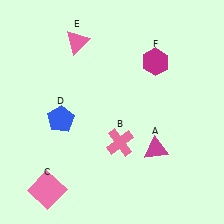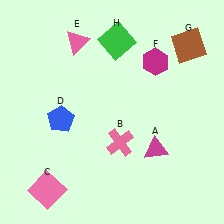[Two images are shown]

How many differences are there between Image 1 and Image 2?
There are 2 differences between the two images.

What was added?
A brown square (G), a green square (H) were added in Image 2.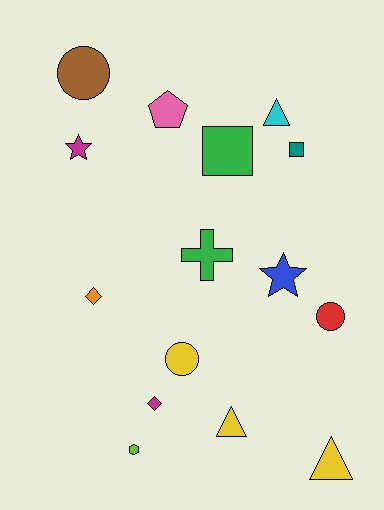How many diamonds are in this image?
There are 2 diamonds.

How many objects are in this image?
There are 15 objects.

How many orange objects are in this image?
There is 1 orange object.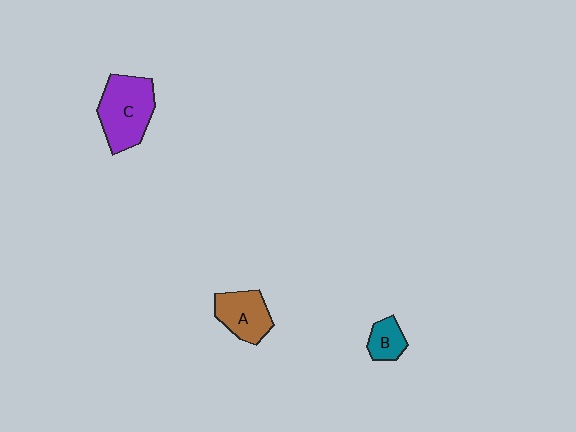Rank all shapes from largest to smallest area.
From largest to smallest: C (purple), A (brown), B (teal).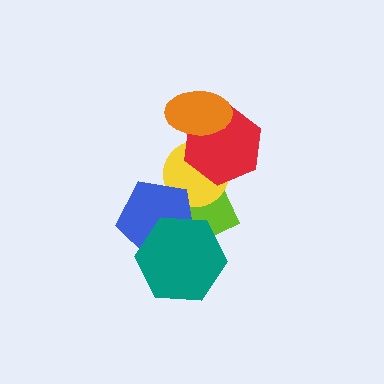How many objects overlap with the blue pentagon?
3 objects overlap with the blue pentagon.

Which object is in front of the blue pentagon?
The teal hexagon is in front of the blue pentagon.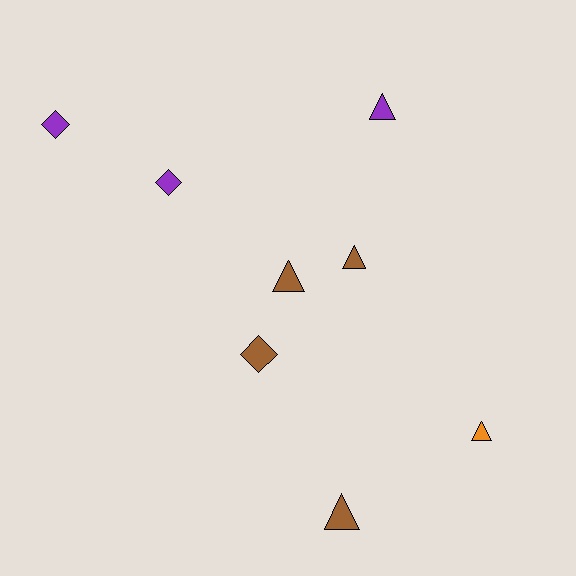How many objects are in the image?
There are 8 objects.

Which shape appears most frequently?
Triangle, with 5 objects.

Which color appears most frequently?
Brown, with 4 objects.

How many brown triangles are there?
There are 3 brown triangles.